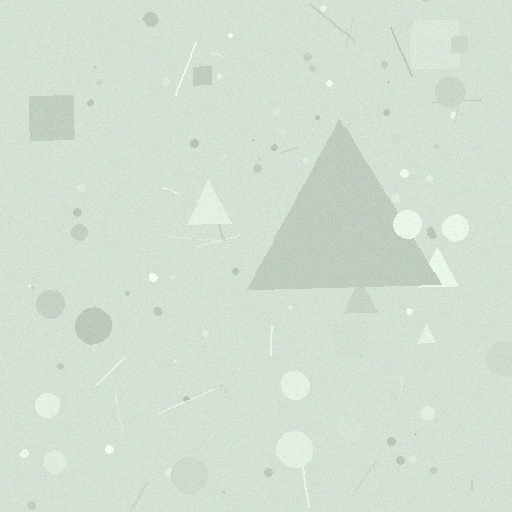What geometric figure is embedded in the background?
A triangle is embedded in the background.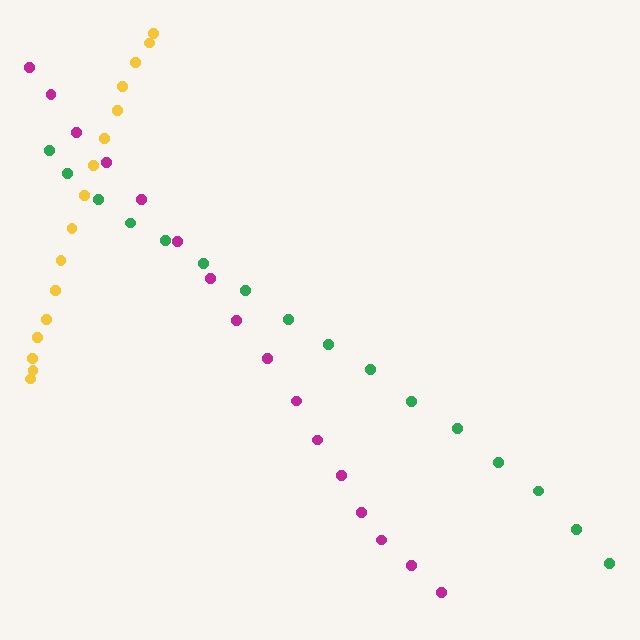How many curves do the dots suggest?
There are 3 distinct paths.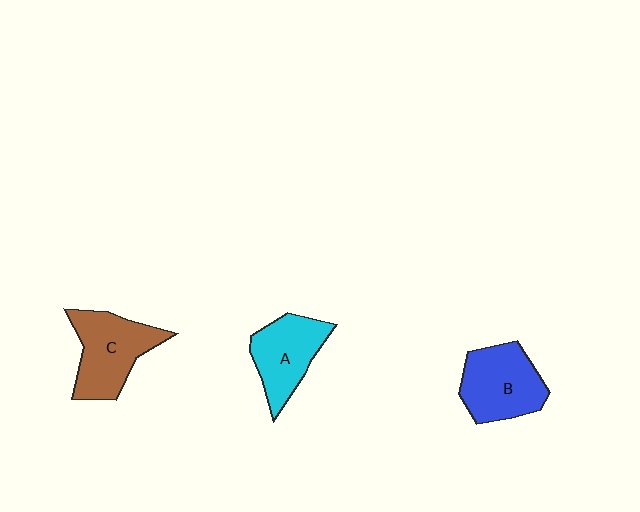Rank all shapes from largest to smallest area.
From largest to smallest: C (brown), B (blue), A (cyan).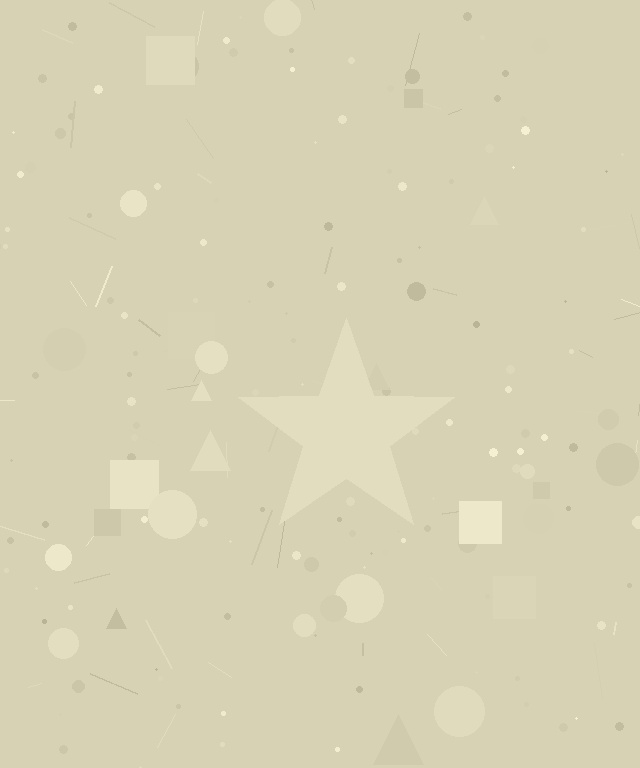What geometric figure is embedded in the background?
A star is embedded in the background.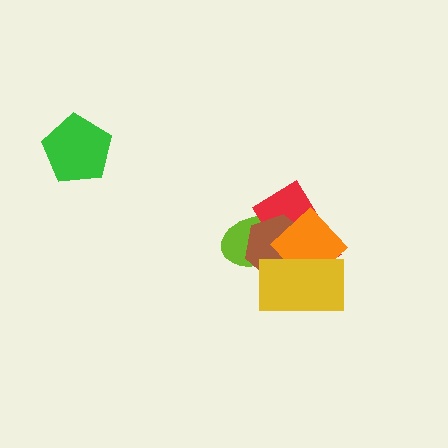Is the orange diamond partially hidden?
Yes, it is partially covered by another shape.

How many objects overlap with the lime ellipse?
4 objects overlap with the lime ellipse.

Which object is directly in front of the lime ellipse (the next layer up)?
The red rectangle is directly in front of the lime ellipse.